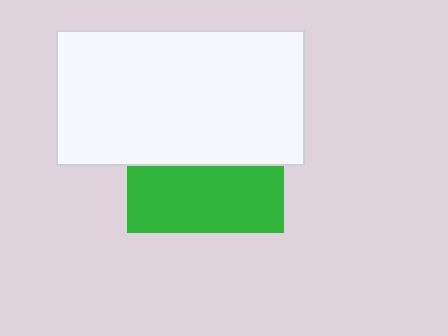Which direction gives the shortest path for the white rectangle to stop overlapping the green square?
Moving up gives the shortest separation.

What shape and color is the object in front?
The object in front is a white rectangle.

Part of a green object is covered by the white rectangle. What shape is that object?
It is a square.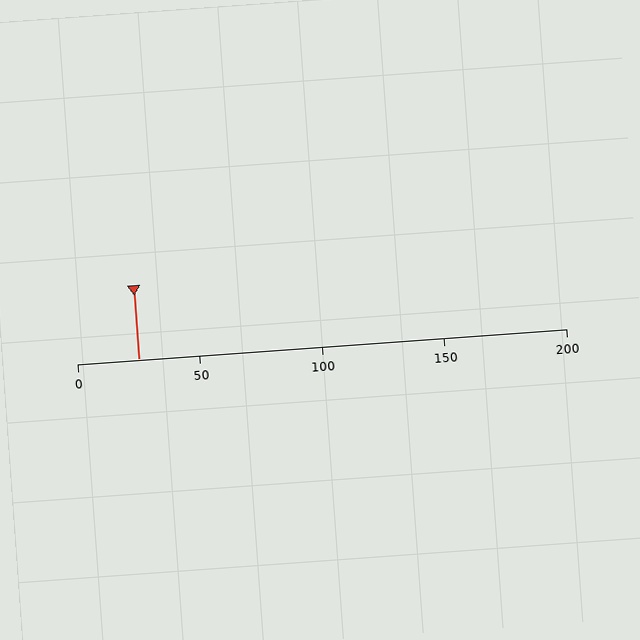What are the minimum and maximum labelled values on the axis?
The axis runs from 0 to 200.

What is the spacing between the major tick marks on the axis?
The major ticks are spaced 50 apart.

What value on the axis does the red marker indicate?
The marker indicates approximately 25.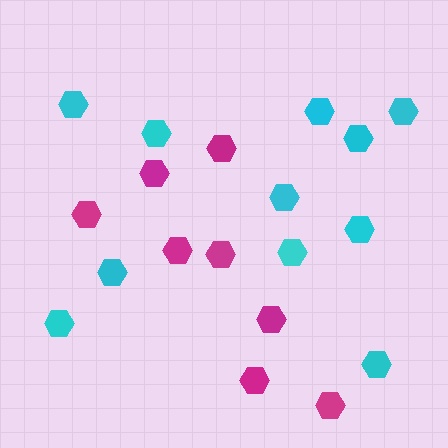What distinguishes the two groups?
There are 2 groups: one group of cyan hexagons (11) and one group of magenta hexagons (8).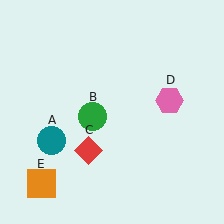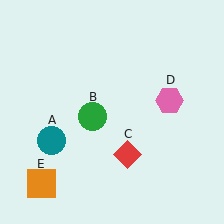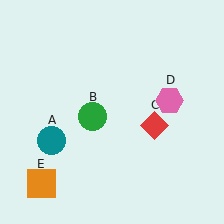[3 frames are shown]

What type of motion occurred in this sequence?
The red diamond (object C) rotated counterclockwise around the center of the scene.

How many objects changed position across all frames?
1 object changed position: red diamond (object C).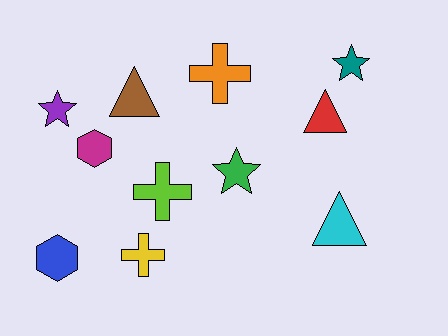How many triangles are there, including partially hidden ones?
There are 3 triangles.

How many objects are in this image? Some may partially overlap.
There are 11 objects.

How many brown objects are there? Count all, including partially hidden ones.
There is 1 brown object.